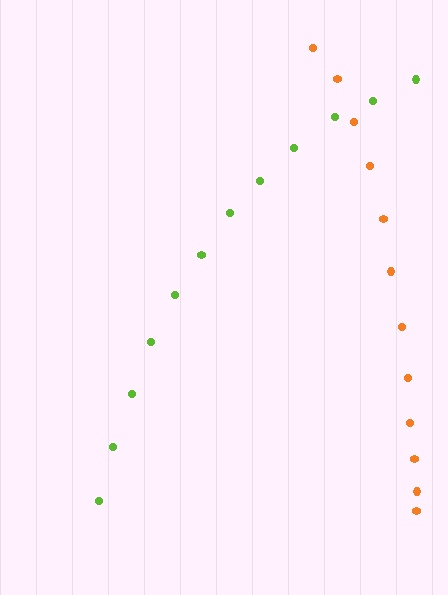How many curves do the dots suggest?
There are 2 distinct paths.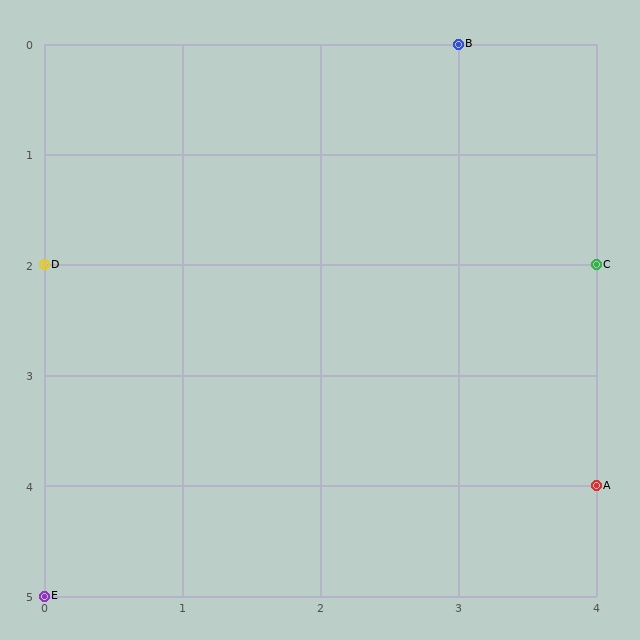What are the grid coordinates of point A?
Point A is at grid coordinates (4, 4).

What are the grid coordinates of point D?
Point D is at grid coordinates (0, 2).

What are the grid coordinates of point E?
Point E is at grid coordinates (0, 5).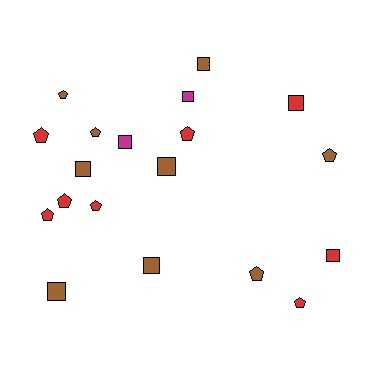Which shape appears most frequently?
Pentagon, with 10 objects.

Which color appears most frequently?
Brown, with 9 objects.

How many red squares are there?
There are 2 red squares.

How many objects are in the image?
There are 19 objects.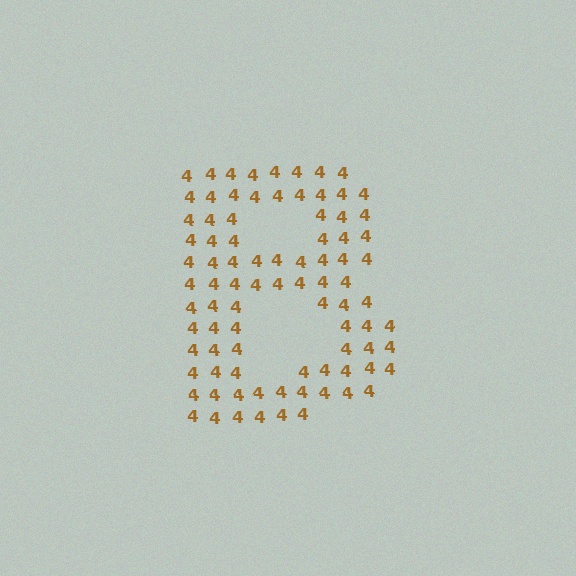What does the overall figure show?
The overall figure shows the letter B.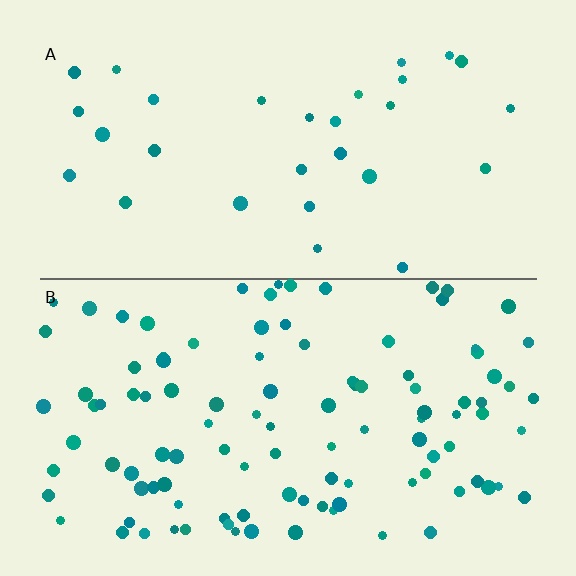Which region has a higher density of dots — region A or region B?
B (the bottom).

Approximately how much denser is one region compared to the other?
Approximately 3.6× — region B over region A.